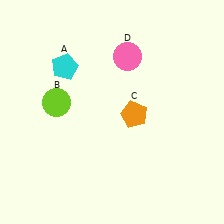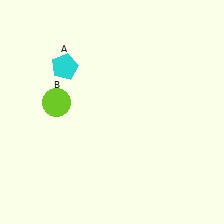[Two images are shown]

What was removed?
The orange pentagon (C), the pink circle (D) were removed in Image 2.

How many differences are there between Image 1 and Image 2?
There are 2 differences between the two images.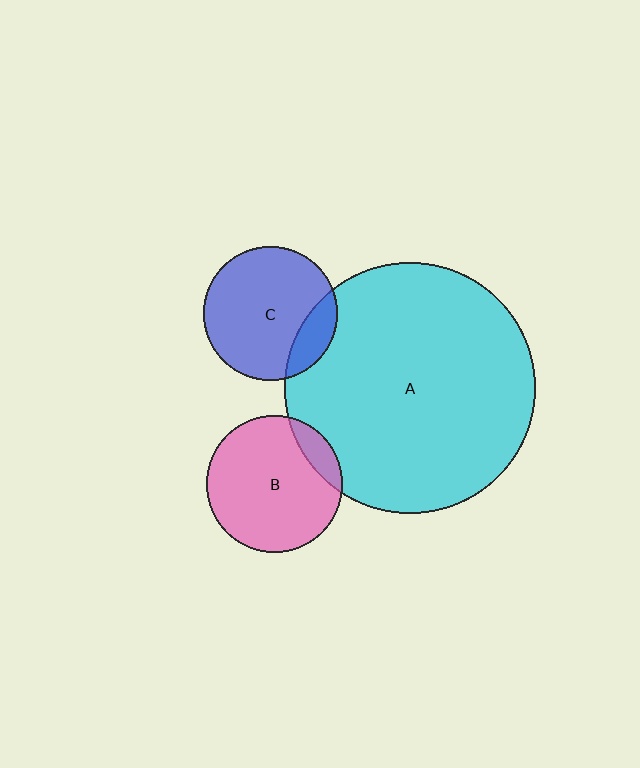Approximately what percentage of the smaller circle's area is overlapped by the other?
Approximately 10%.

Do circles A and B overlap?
Yes.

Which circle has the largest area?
Circle A (cyan).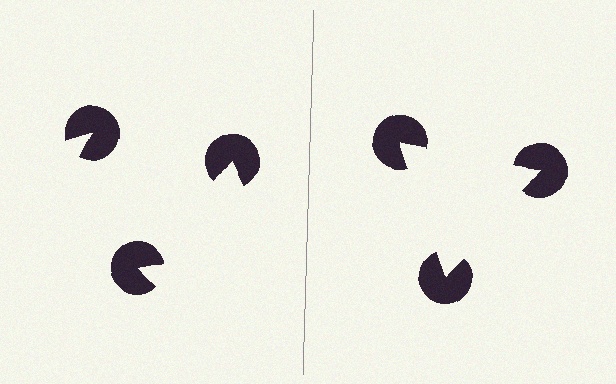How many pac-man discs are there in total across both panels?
6 — 3 on each side.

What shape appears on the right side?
An illusory triangle.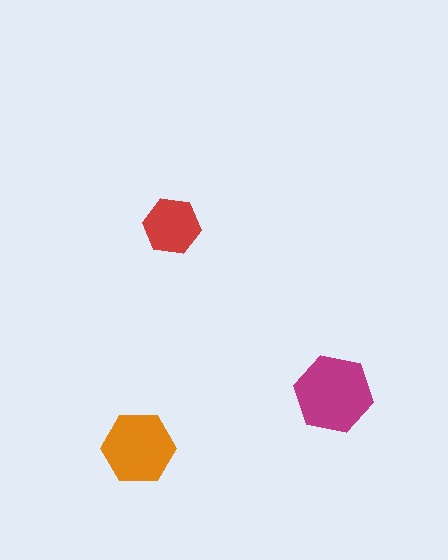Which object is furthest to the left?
The orange hexagon is leftmost.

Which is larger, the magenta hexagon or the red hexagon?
The magenta one.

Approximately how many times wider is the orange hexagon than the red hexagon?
About 1.5 times wider.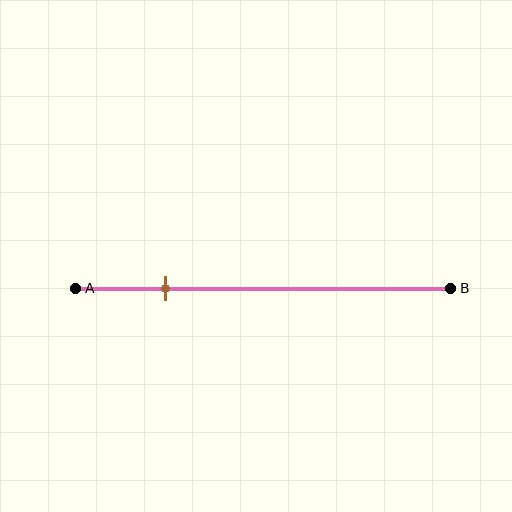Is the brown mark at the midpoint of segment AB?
No, the mark is at about 25% from A, not at the 50% midpoint.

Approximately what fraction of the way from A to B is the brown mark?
The brown mark is approximately 25% of the way from A to B.